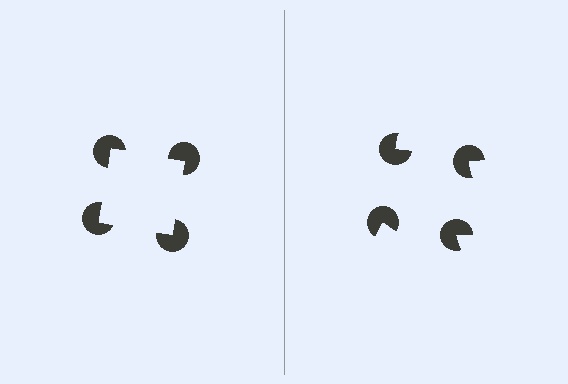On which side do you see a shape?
An illusory square appears on the left side. On the right side the wedge cuts are rotated, so no coherent shape forms.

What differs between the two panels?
The pac-man discs are positioned identically on both sides; only the wedge orientations differ. On the left they align to a square; on the right they are misaligned.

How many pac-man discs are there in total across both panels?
8 — 4 on each side.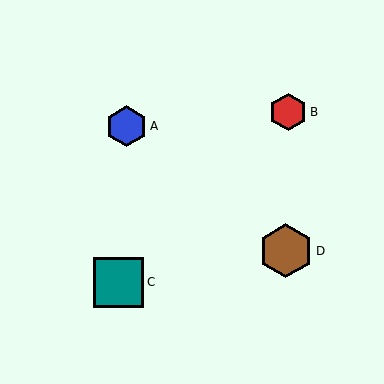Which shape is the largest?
The brown hexagon (labeled D) is the largest.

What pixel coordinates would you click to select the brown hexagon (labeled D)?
Click at (286, 251) to select the brown hexagon D.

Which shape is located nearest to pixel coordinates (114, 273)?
The teal square (labeled C) at (119, 282) is nearest to that location.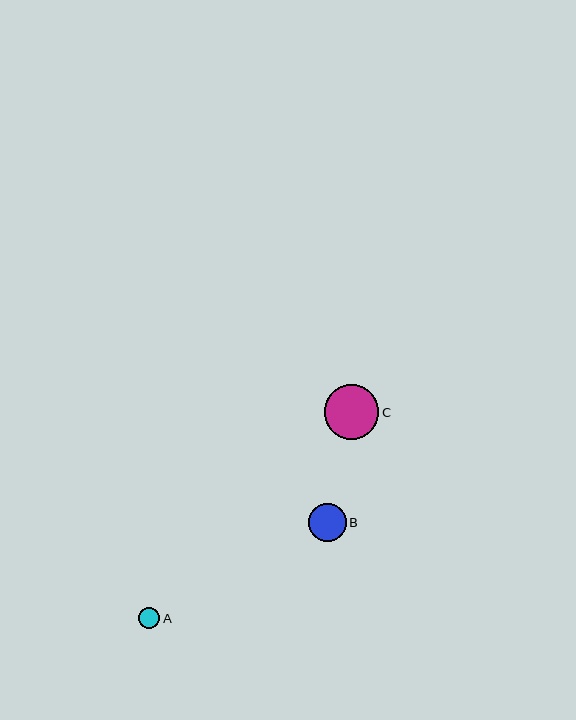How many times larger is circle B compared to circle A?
Circle B is approximately 1.8 times the size of circle A.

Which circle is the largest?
Circle C is the largest with a size of approximately 55 pixels.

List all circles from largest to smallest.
From largest to smallest: C, B, A.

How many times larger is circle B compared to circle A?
Circle B is approximately 1.8 times the size of circle A.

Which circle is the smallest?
Circle A is the smallest with a size of approximately 21 pixels.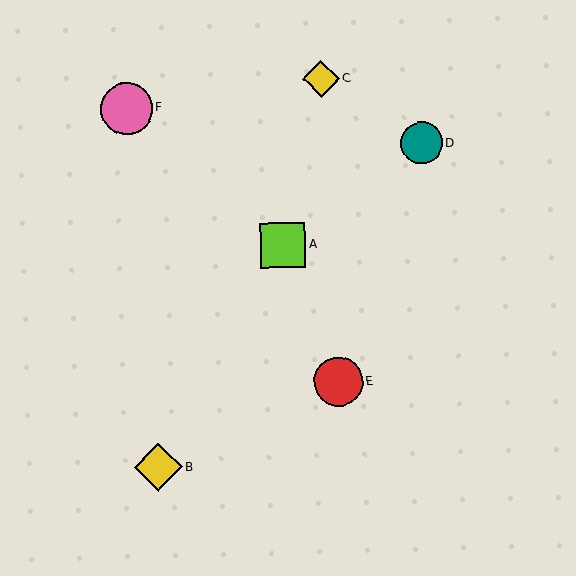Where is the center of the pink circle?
The center of the pink circle is at (126, 109).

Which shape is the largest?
The pink circle (labeled F) is the largest.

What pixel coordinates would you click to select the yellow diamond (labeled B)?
Click at (158, 467) to select the yellow diamond B.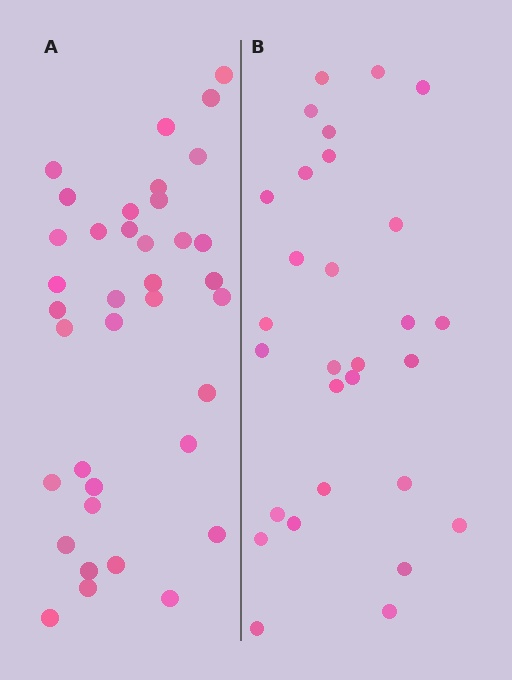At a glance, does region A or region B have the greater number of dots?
Region A (the left region) has more dots.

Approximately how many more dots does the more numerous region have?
Region A has roughly 8 or so more dots than region B.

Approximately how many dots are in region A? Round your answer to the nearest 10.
About 40 dots. (The exact count is 37, which rounds to 40.)